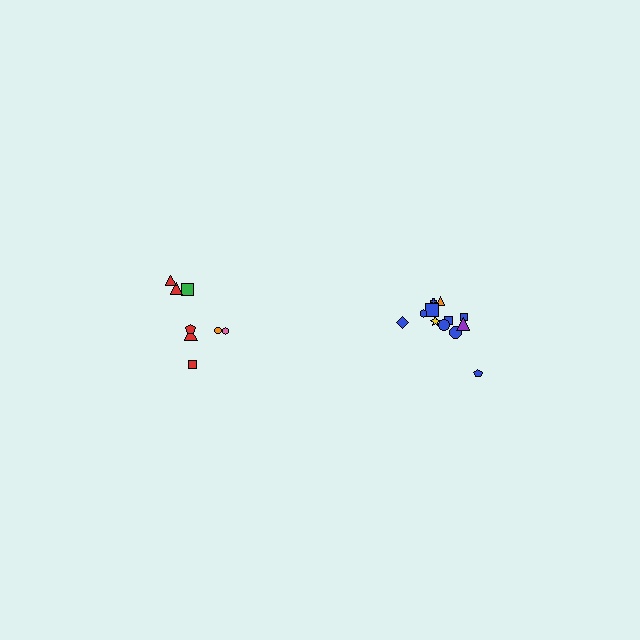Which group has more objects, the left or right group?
The right group.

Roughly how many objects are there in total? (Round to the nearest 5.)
Roughly 20 objects in total.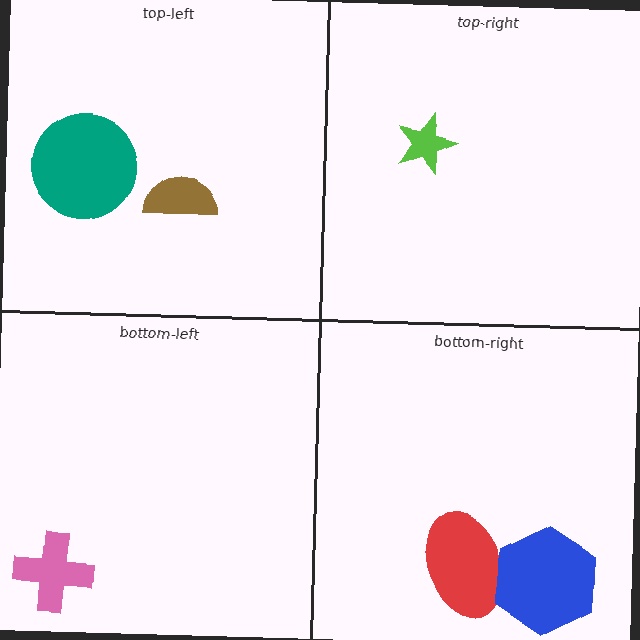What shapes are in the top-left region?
The teal circle, the brown semicircle.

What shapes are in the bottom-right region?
The red ellipse, the blue hexagon.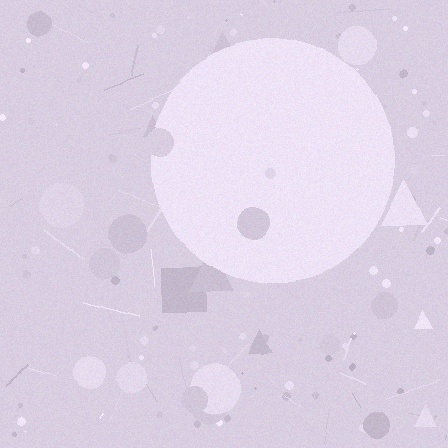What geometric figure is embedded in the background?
A circle is embedded in the background.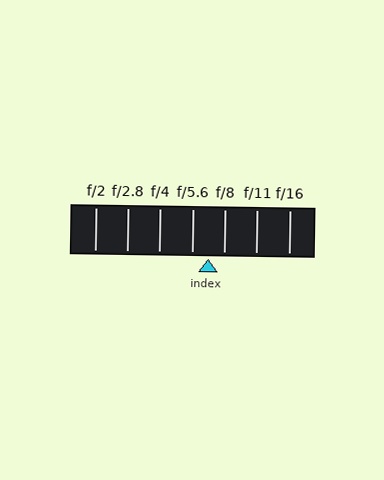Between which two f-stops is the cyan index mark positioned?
The index mark is between f/5.6 and f/8.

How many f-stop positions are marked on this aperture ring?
There are 7 f-stop positions marked.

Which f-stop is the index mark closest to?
The index mark is closest to f/8.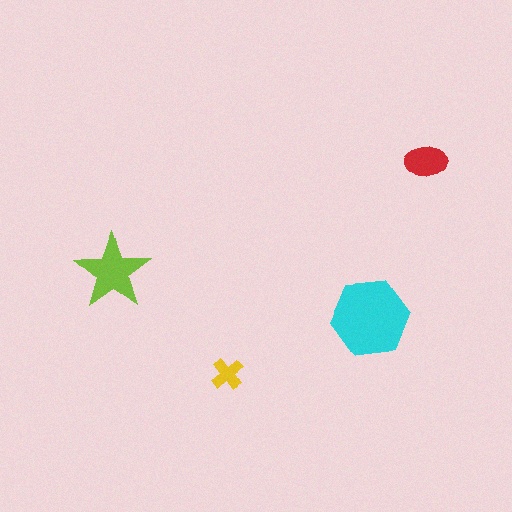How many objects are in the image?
There are 4 objects in the image.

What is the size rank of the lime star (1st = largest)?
2nd.